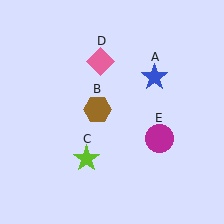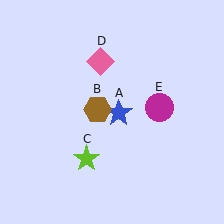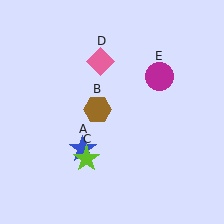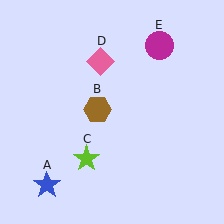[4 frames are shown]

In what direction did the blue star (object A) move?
The blue star (object A) moved down and to the left.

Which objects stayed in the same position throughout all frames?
Brown hexagon (object B) and lime star (object C) and pink diamond (object D) remained stationary.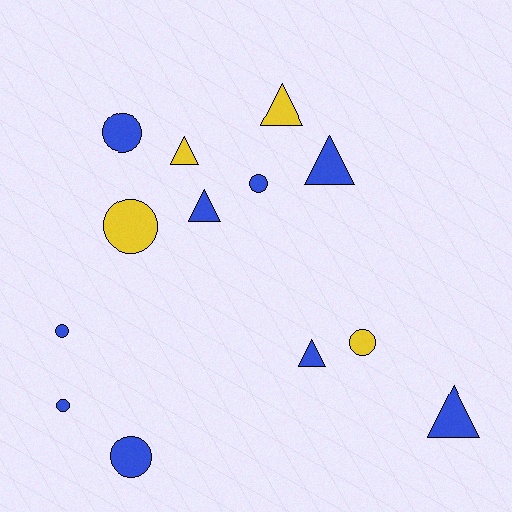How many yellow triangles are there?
There are 2 yellow triangles.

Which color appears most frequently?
Blue, with 9 objects.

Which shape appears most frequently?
Circle, with 7 objects.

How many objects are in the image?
There are 13 objects.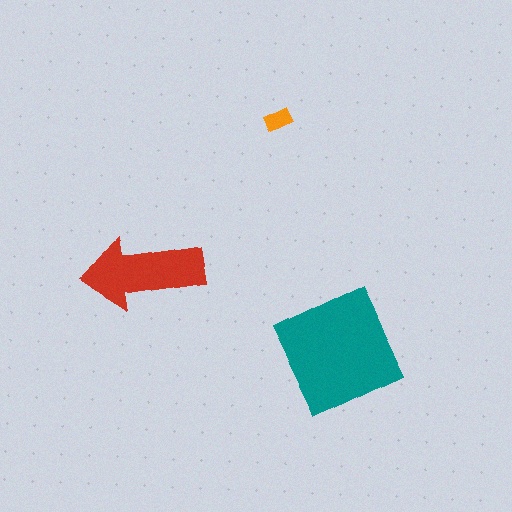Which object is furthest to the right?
The teal square is rightmost.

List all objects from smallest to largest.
The orange rectangle, the red arrow, the teal square.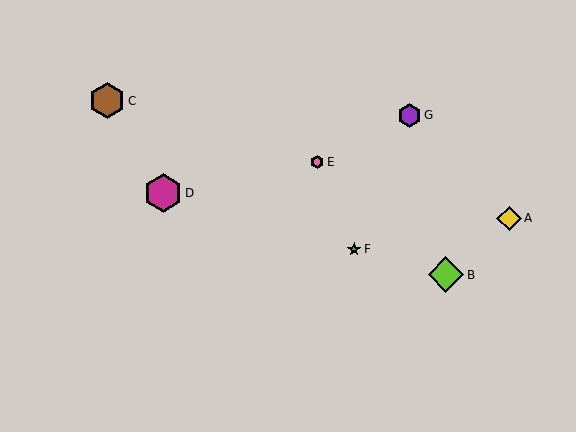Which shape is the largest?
The magenta hexagon (labeled D) is the largest.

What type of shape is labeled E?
Shape E is a pink hexagon.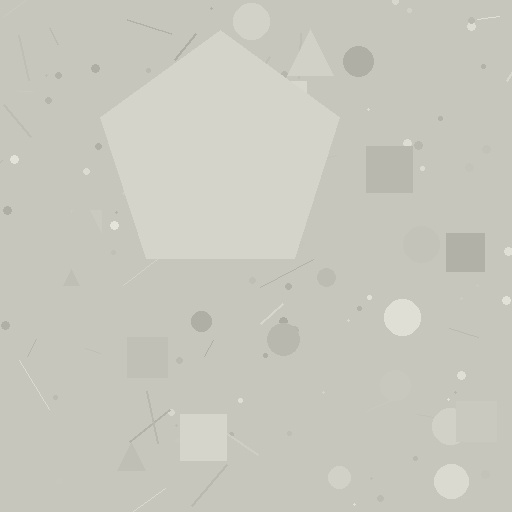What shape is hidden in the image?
A pentagon is hidden in the image.